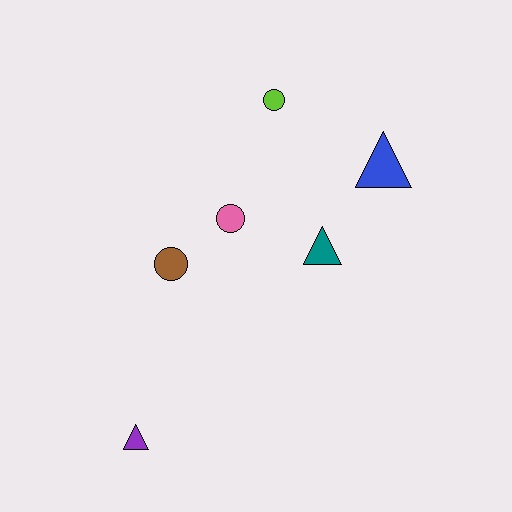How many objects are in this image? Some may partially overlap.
There are 6 objects.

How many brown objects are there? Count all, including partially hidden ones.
There is 1 brown object.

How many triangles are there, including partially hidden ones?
There are 3 triangles.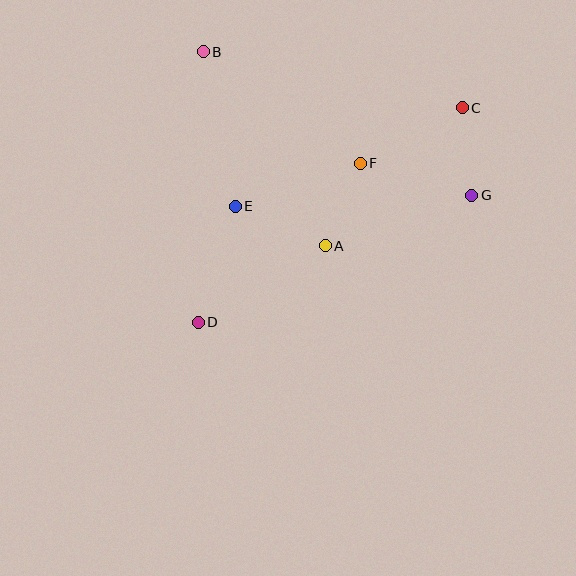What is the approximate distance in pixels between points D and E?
The distance between D and E is approximately 121 pixels.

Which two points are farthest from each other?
Points C and D are farthest from each other.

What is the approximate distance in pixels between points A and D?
The distance between A and D is approximately 148 pixels.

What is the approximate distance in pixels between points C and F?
The distance between C and F is approximately 116 pixels.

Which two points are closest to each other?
Points C and G are closest to each other.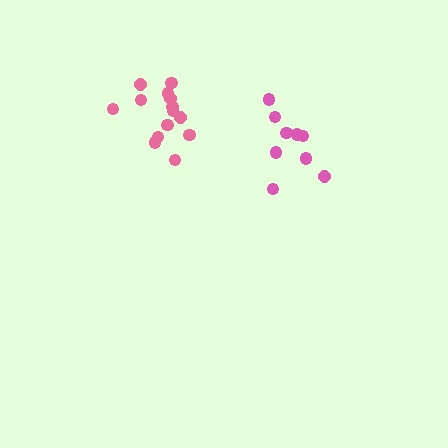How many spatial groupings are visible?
There are 2 spatial groupings.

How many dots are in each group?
Group 1: 9 dots, Group 2: 14 dots (23 total).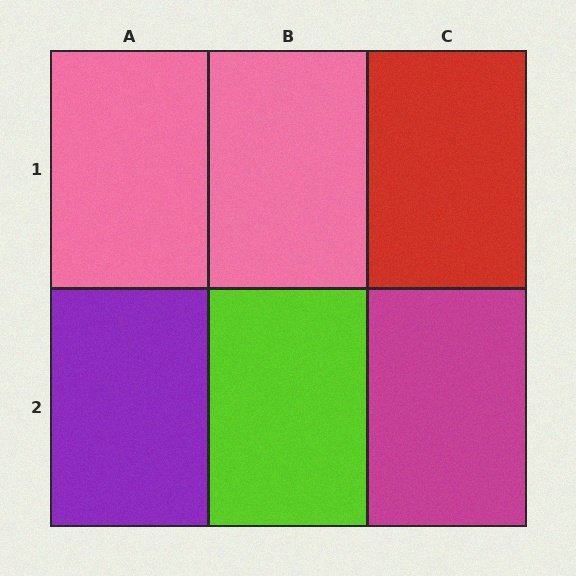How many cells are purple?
1 cell is purple.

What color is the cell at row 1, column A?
Pink.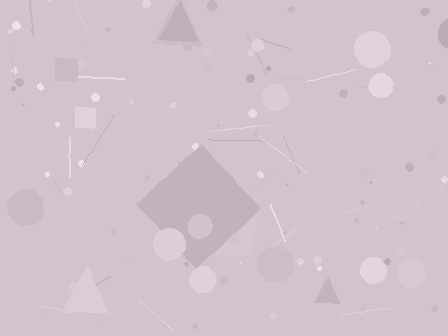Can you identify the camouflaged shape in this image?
The camouflaged shape is a diamond.